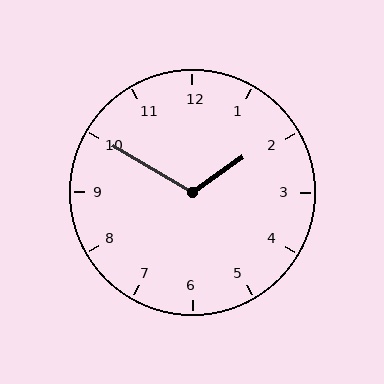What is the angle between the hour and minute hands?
Approximately 115 degrees.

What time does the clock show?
1:50.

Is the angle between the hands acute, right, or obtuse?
It is obtuse.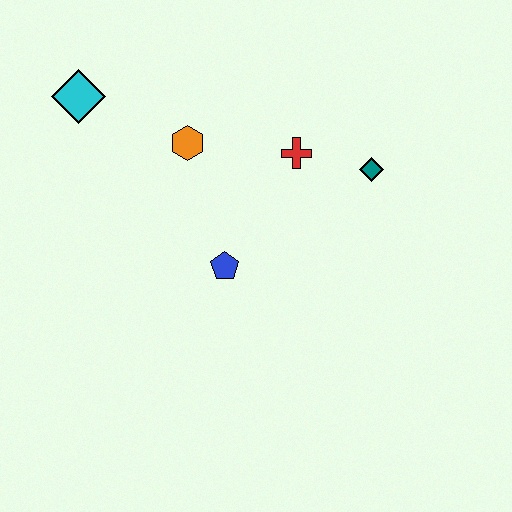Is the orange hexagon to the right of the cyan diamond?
Yes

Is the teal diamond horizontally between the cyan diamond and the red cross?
No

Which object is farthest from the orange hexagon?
The teal diamond is farthest from the orange hexagon.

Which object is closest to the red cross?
The teal diamond is closest to the red cross.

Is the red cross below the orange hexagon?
Yes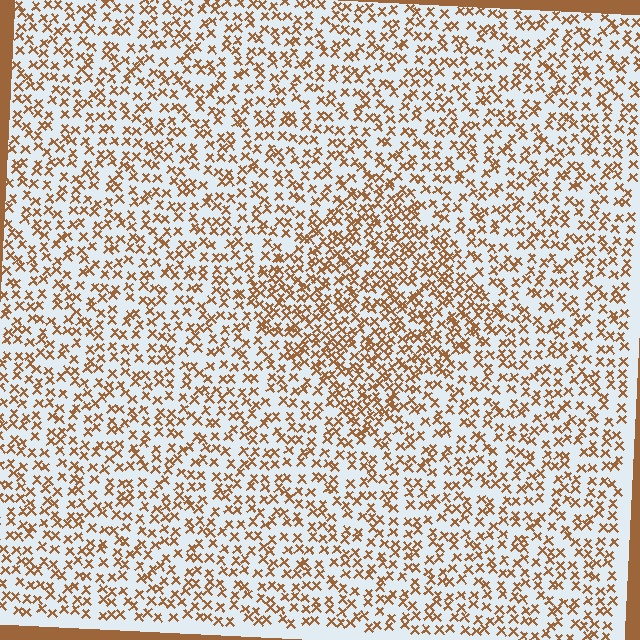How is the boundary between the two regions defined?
The boundary is defined by a change in element density (approximately 1.6x ratio). All elements are the same color, size, and shape.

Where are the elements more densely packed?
The elements are more densely packed inside the diamond boundary.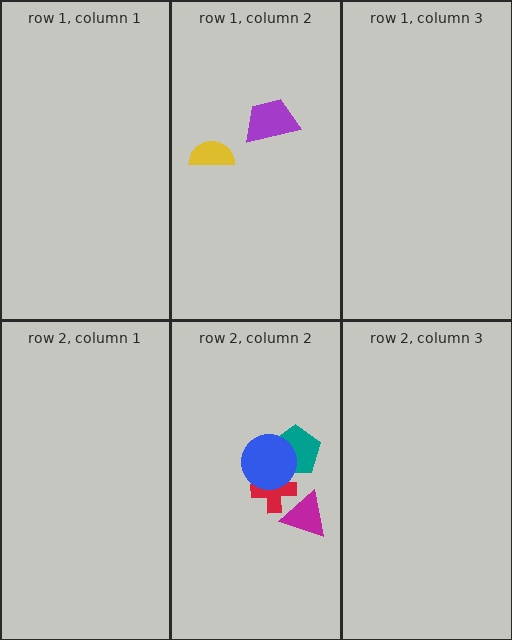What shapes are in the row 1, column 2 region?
The yellow semicircle, the purple trapezoid.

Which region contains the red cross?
The row 2, column 2 region.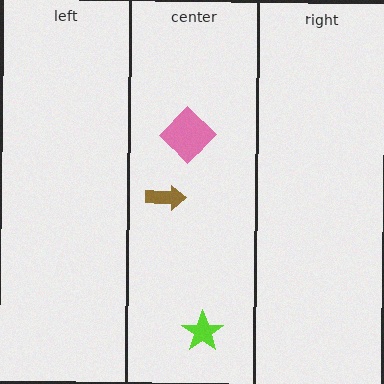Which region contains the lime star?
The center region.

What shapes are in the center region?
The brown arrow, the pink diamond, the lime star.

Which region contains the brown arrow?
The center region.